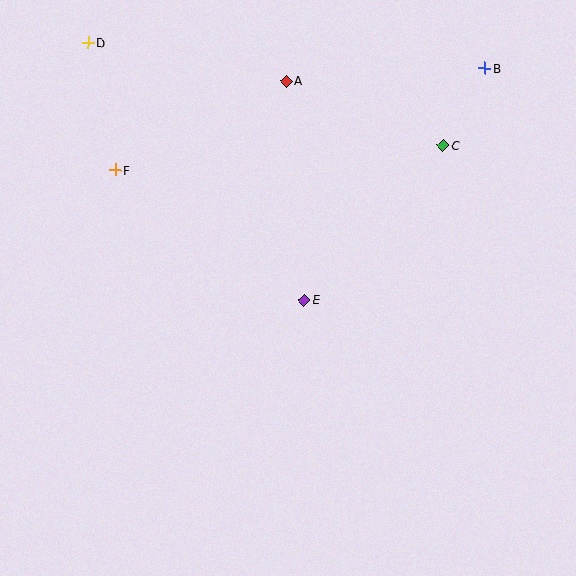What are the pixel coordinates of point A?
Point A is at (286, 81).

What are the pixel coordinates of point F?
Point F is at (115, 170).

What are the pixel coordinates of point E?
Point E is at (304, 300).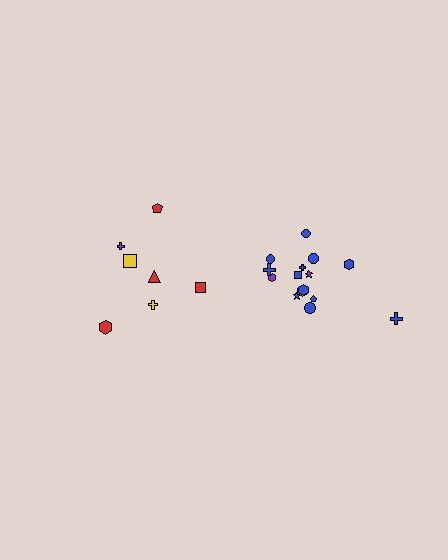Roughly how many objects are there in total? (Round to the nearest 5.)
Roughly 20 objects in total.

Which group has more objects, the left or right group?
The right group.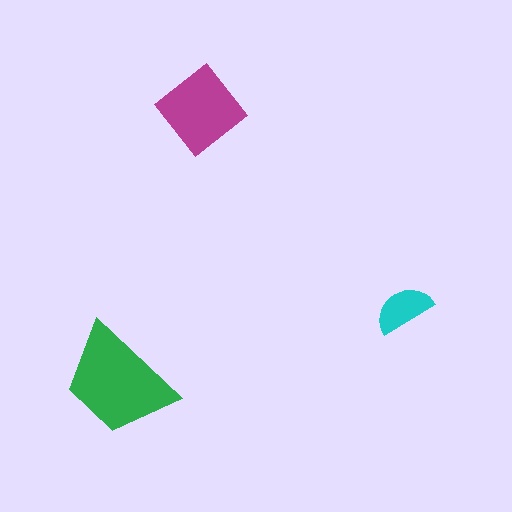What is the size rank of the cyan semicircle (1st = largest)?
3rd.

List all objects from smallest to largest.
The cyan semicircle, the magenta diamond, the green trapezoid.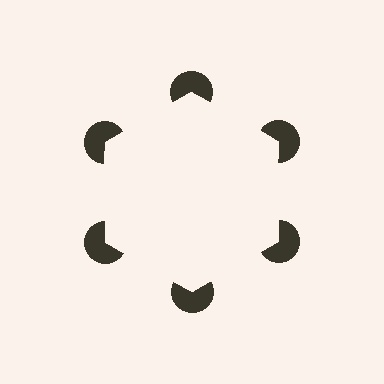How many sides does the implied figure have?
6 sides.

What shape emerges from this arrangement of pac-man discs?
An illusory hexagon — its edges are inferred from the aligned wedge cuts in the pac-man discs, not physically drawn.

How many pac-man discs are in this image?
There are 6 — one at each vertex of the illusory hexagon.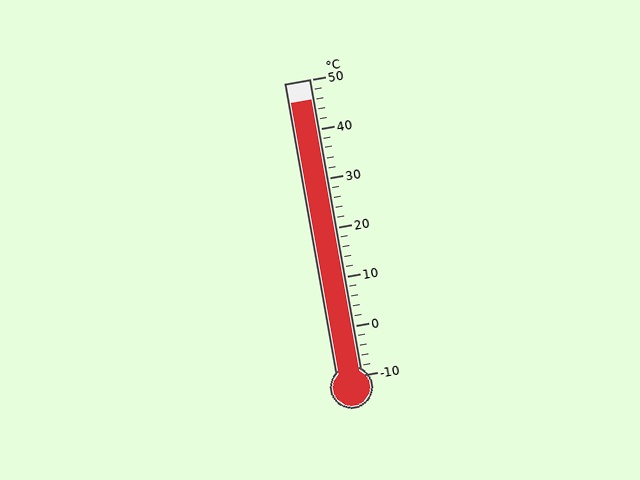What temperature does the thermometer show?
The thermometer shows approximately 46°C.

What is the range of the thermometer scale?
The thermometer scale ranges from -10°C to 50°C.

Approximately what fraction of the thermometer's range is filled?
The thermometer is filled to approximately 95% of its range.